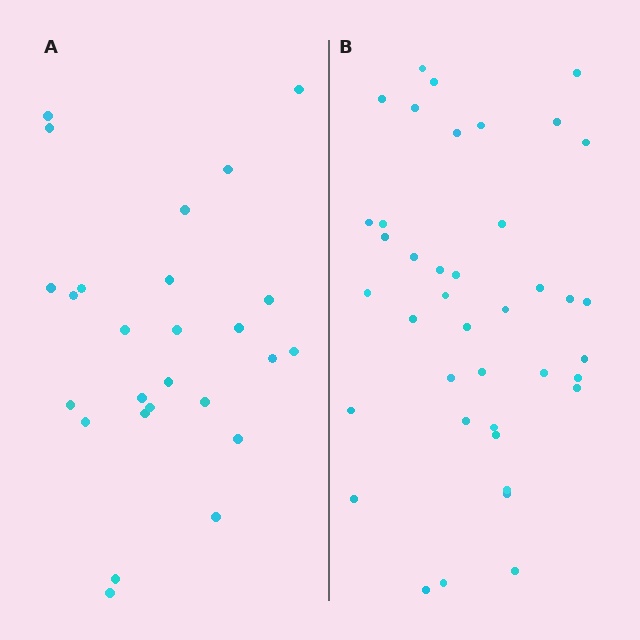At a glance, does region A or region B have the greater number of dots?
Region B (the right region) has more dots.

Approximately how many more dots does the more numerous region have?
Region B has approximately 15 more dots than region A.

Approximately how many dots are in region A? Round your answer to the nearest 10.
About 30 dots. (The exact count is 26, which rounds to 30.)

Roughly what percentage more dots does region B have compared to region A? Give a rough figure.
About 55% more.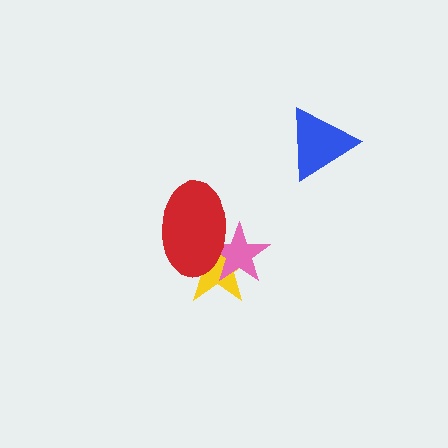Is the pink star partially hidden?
Yes, it is partially covered by another shape.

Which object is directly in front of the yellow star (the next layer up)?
The pink star is directly in front of the yellow star.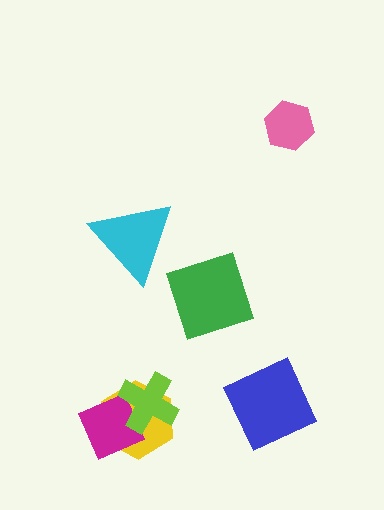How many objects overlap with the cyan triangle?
0 objects overlap with the cyan triangle.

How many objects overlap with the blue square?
0 objects overlap with the blue square.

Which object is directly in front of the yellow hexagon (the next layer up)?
The magenta square is directly in front of the yellow hexagon.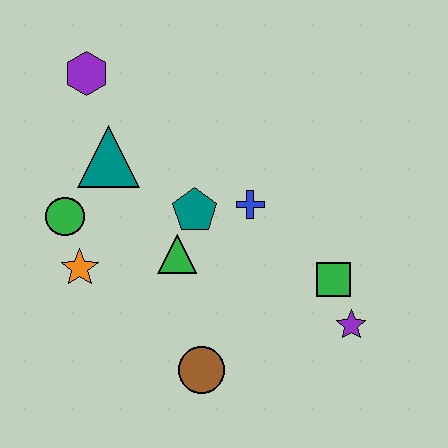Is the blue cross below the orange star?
No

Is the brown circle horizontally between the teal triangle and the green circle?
No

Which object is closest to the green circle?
The orange star is closest to the green circle.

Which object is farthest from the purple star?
The purple hexagon is farthest from the purple star.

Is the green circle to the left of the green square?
Yes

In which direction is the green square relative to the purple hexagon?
The green square is to the right of the purple hexagon.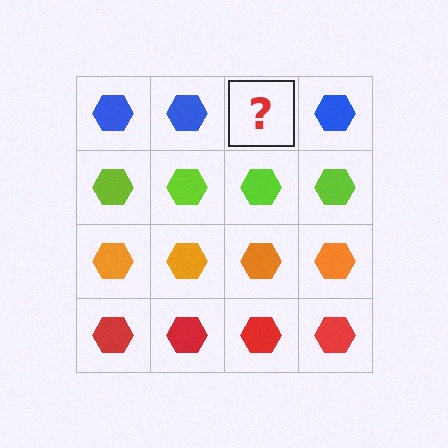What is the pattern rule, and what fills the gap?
The rule is that each row has a consistent color. The gap should be filled with a blue hexagon.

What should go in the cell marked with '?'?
The missing cell should contain a blue hexagon.